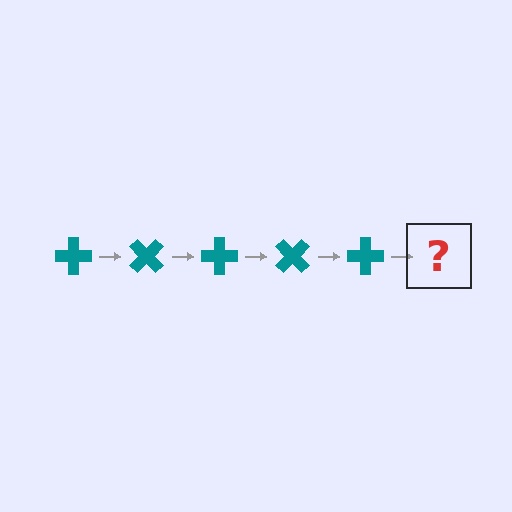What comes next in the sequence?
The next element should be a teal cross rotated 225 degrees.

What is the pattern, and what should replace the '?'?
The pattern is that the cross rotates 45 degrees each step. The '?' should be a teal cross rotated 225 degrees.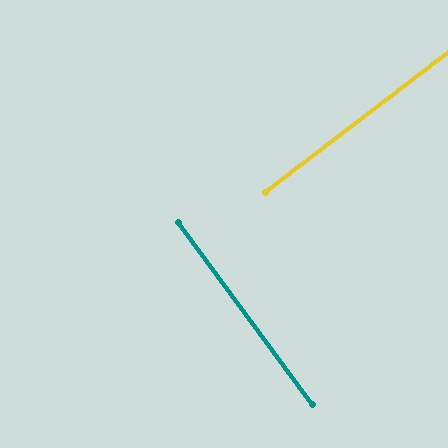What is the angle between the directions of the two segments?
Approximately 89 degrees.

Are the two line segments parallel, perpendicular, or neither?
Perpendicular — they meet at approximately 89°.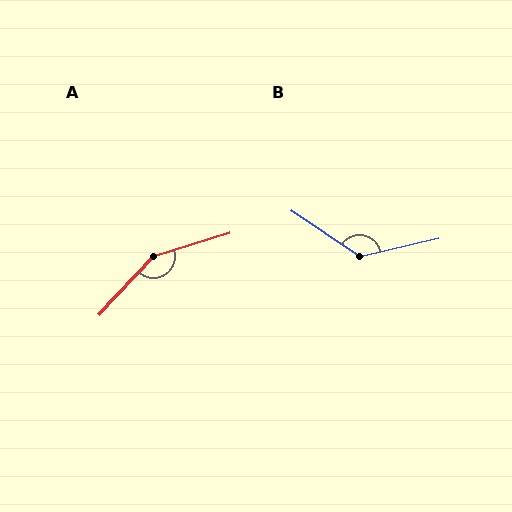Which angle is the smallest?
B, at approximately 133 degrees.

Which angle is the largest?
A, at approximately 150 degrees.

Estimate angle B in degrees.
Approximately 133 degrees.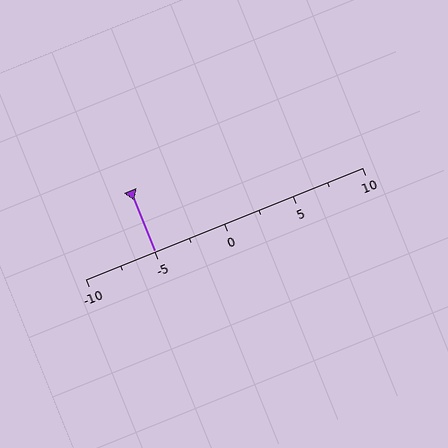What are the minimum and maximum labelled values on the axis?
The axis runs from -10 to 10.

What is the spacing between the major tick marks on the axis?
The major ticks are spaced 5 apart.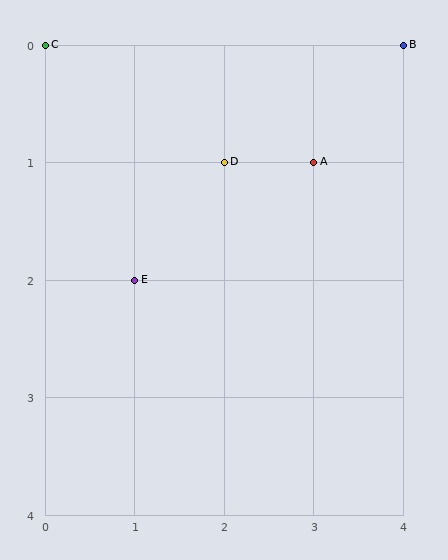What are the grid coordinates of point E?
Point E is at grid coordinates (1, 2).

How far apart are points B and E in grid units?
Points B and E are 3 columns and 2 rows apart (about 3.6 grid units diagonally).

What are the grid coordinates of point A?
Point A is at grid coordinates (3, 1).